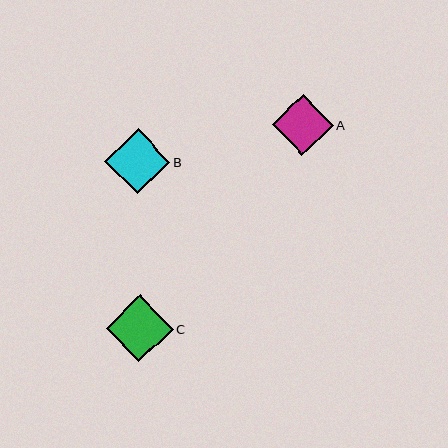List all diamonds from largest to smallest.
From largest to smallest: C, B, A.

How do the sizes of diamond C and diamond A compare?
Diamond C and diamond A are approximately the same size.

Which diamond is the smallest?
Diamond A is the smallest with a size of approximately 61 pixels.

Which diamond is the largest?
Diamond C is the largest with a size of approximately 67 pixels.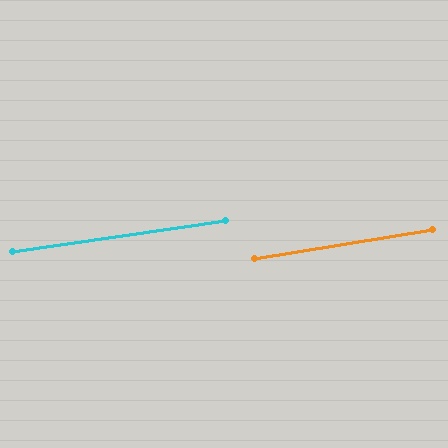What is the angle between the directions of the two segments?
Approximately 1 degree.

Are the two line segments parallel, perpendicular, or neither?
Parallel — their directions differ by only 1.3°.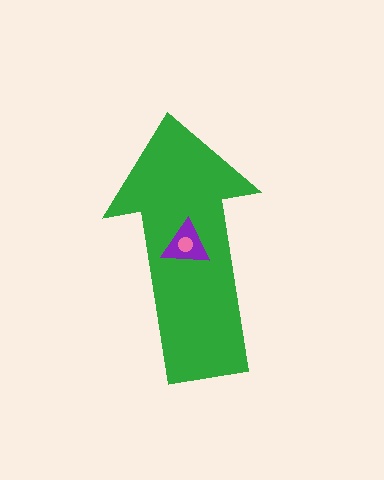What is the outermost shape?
The green arrow.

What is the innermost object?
The pink circle.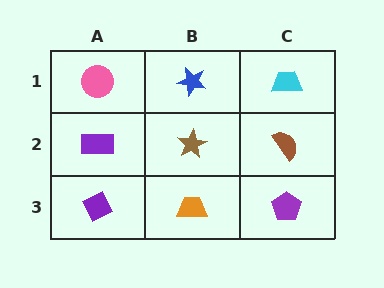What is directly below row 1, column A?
A purple rectangle.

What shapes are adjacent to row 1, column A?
A purple rectangle (row 2, column A), a blue star (row 1, column B).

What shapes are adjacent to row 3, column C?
A brown semicircle (row 2, column C), an orange trapezoid (row 3, column B).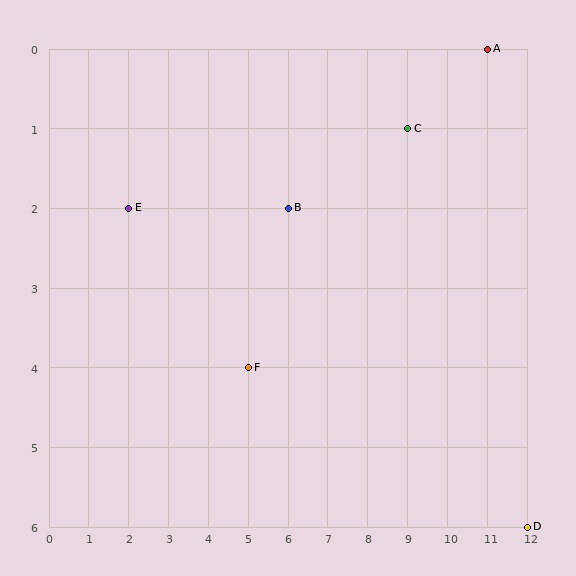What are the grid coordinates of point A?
Point A is at grid coordinates (11, 0).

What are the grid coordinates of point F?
Point F is at grid coordinates (5, 4).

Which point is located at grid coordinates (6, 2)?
Point B is at (6, 2).